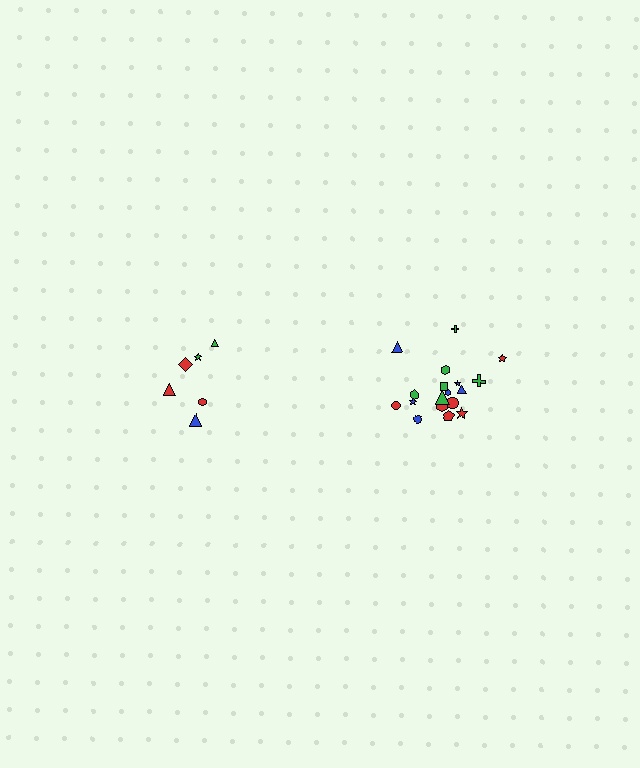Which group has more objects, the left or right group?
The right group.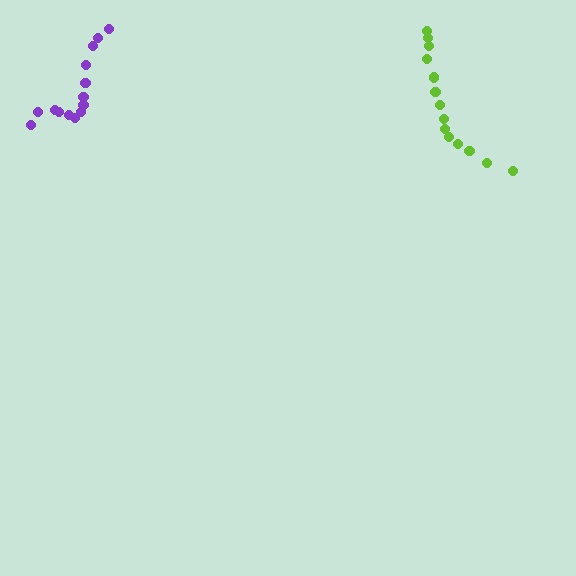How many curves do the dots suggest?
There are 2 distinct paths.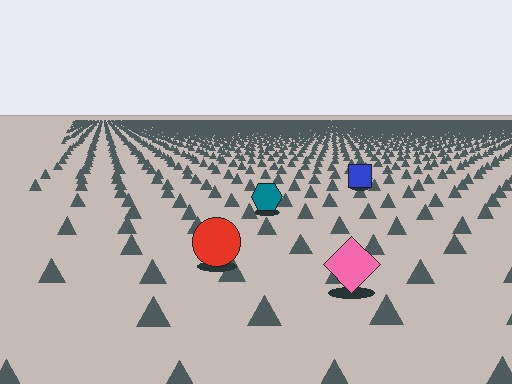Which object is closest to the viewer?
The pink diamond is closest. The texture marks near it are larger and more spread out.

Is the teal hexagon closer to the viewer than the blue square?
Yes. The teal hexagon is closer — you can tell from the texture gradient: the ground texture is coarser near it.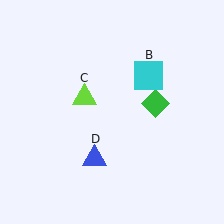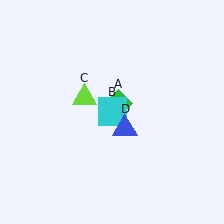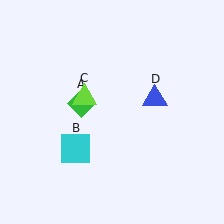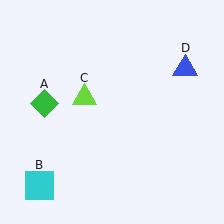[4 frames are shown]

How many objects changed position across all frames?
3 objects changed position: green diamond (object A), cyan square (object B), blue triangle (object D).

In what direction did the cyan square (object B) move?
The cyan square (object B) moved down and to the left.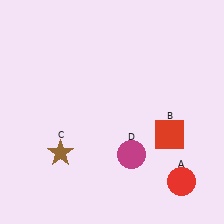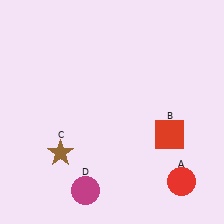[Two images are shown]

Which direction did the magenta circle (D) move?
The magenta circle (D) moved left.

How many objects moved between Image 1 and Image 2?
1 object moved between the two images.